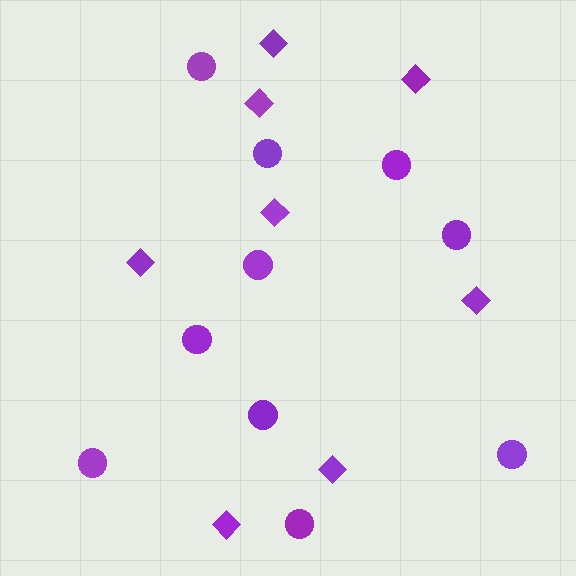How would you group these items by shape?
There are 2 groups: one group of diamonds (8) and one group of circles (10).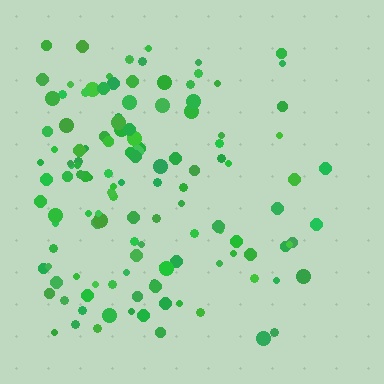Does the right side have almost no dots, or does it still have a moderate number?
Still a moderate number, just noticeably fewer than the left.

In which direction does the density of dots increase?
From right to left, with the left side densest.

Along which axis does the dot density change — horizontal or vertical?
Horizontal.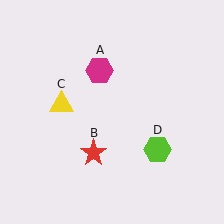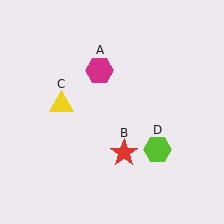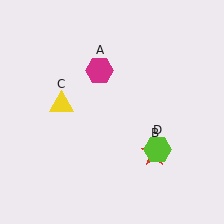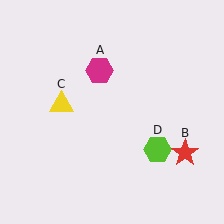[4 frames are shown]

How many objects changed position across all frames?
1 object changed position: red star (object B).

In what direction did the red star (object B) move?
The red star (object B) moved right.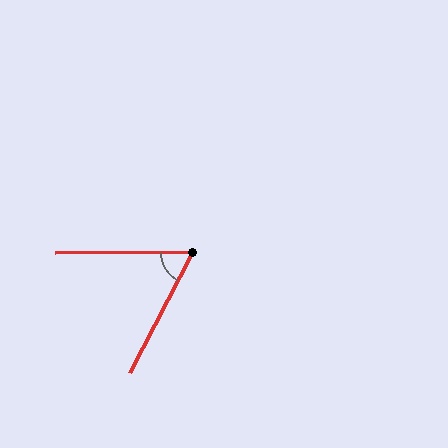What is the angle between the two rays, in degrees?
Approximately 62 degrees.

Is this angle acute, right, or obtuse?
It is acute.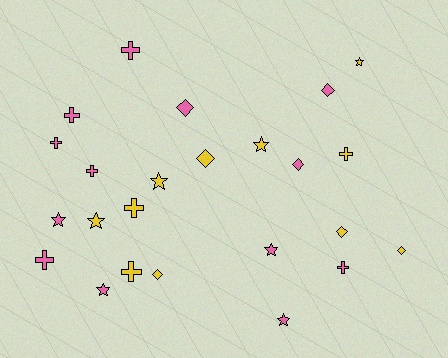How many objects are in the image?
There are 24 objects.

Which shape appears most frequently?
Cross, with 9 objects.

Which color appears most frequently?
Pink, with 13 objects.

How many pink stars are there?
There are 4 pink stars.